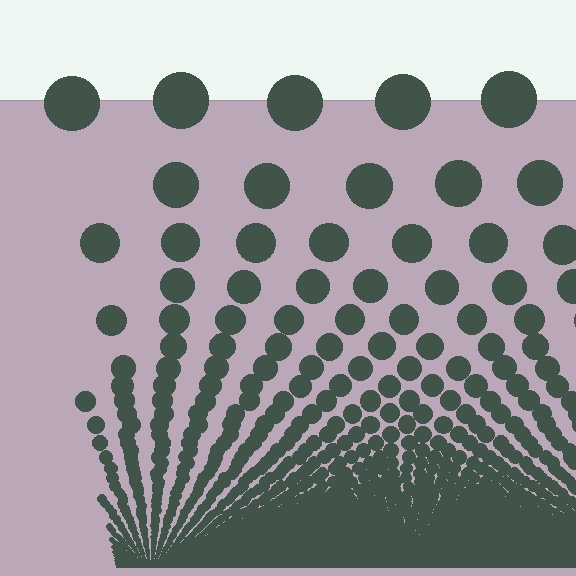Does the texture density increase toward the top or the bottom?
Density increases toward the bottom.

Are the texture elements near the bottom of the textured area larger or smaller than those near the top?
Smaller. The gradient is inverted — elements near the bottom are smaller and denser.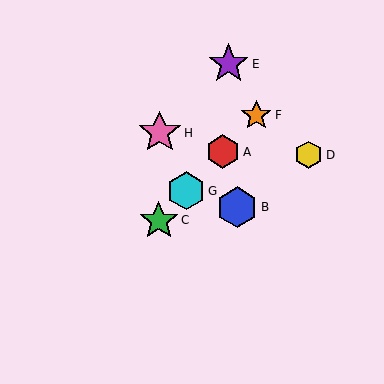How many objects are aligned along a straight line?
4 objects (A, C, F, G) are aligned along a straight line.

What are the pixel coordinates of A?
Object A is at (223, 152).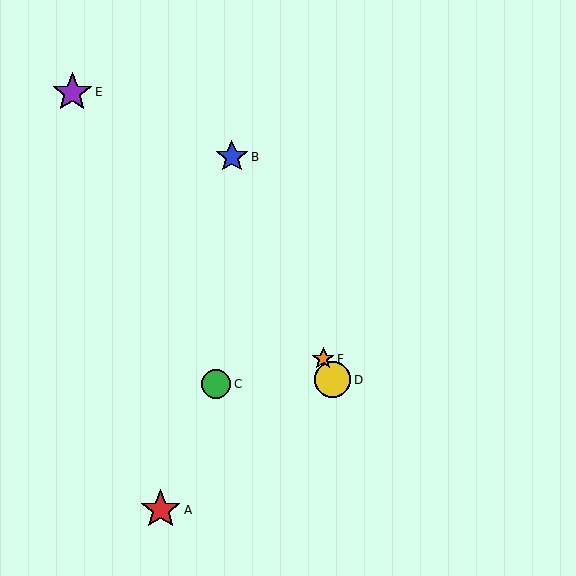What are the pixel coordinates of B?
Object B is at (232, 157).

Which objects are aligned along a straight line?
Objects B, D, F are aligned along a straight line.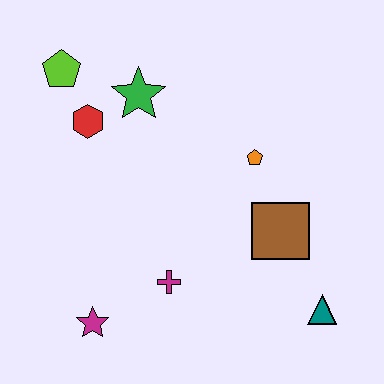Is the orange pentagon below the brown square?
No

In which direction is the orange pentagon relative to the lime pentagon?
The orange pentagon is to the right of the lime pentagon.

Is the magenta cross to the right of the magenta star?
Yes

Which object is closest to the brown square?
The orange pentagon is closest to the brown square.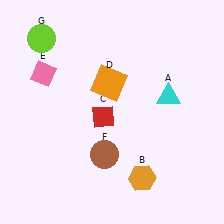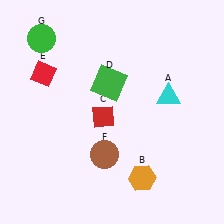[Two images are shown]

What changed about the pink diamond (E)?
In Image 1, E is pink. In Image 2, it changed to red.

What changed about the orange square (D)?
In Image 1, D is orange. In Image 2, it changed to green.